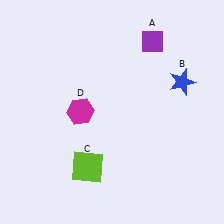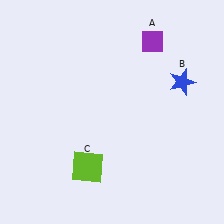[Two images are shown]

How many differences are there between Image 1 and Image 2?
There is 1 difference between the two images.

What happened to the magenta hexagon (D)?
The magenta hexagon (D) was removed in Image 2. It was in the top-left area of Image 1.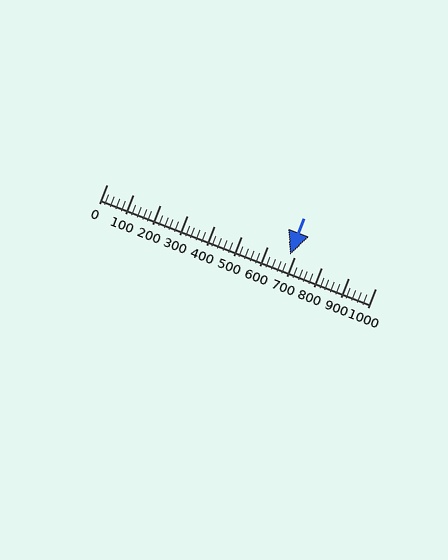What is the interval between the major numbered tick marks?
The major tick marks are spaced 100 units apart.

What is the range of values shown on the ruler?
The ruler shows values from 0 to 1000.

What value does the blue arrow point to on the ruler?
The blue arrow points to approximately 681.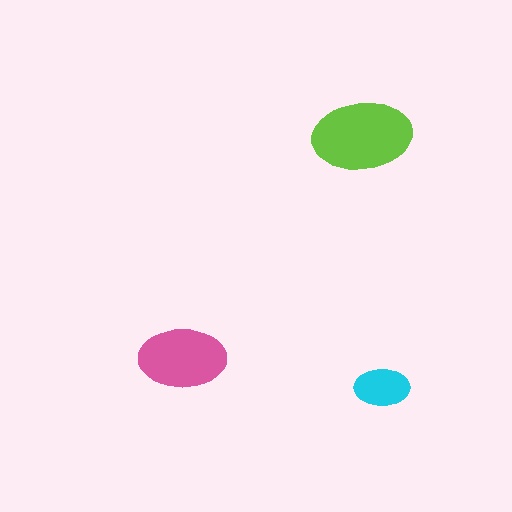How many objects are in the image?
There are 3 objects in the image.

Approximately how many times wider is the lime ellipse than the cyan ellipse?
About 2 times wider.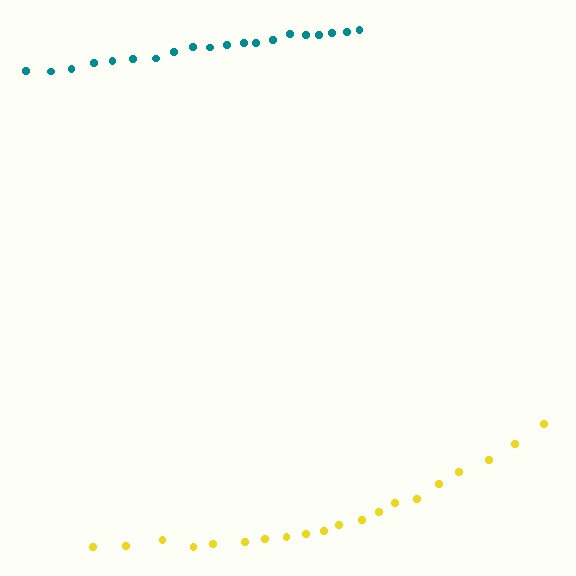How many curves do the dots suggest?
There are 2 distinct paths.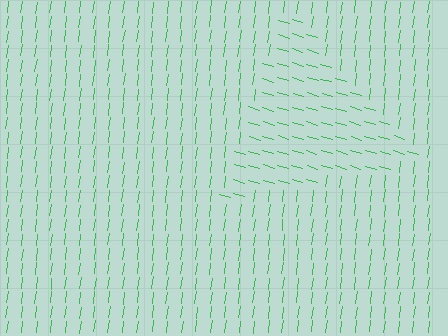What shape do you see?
I see a triangle.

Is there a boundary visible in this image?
Yes, there is a texture boundary formed by a change in line orientation.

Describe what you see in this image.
The image is filled with small green line segments. A triangle region in the image has lines oriented differently from the surrounding lines, creating a visible texture boundary.